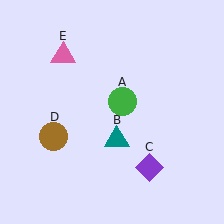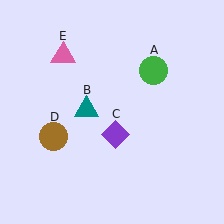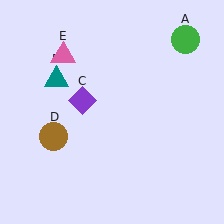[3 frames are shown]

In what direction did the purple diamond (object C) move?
The purple diamond (object C) moved up and to the left.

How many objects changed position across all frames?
3 objects changed position: green circle (object A), teal triangle (object B), purple diamond (object C).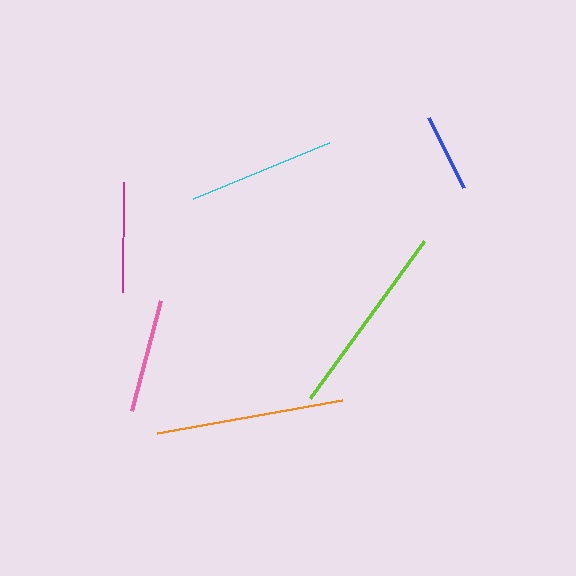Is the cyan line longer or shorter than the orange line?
The orange line is longer than the cyan line.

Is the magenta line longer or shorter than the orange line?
The orange line is longer than the magenta line.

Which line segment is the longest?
The lime line is the longest at approximately 194 pixels.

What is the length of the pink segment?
The pink segment is approximately 114 pixels long.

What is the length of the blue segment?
The blue segment is approximately 78 pixels long.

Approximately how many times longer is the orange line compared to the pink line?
The orange line is approximately 1.6 times the length of the pink line.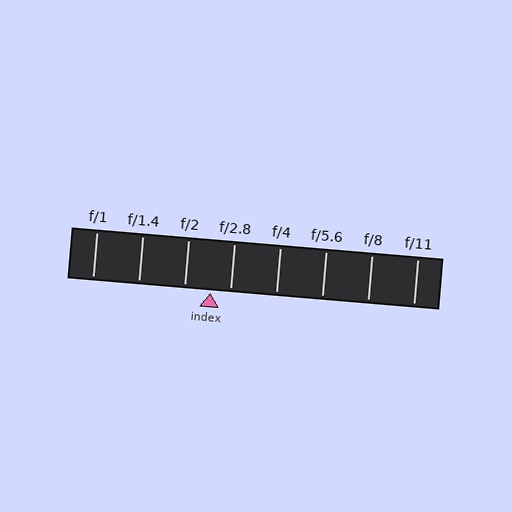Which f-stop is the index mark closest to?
The index mark is closest to f/2.8.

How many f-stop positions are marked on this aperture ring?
There are 8 f-stop positions marked.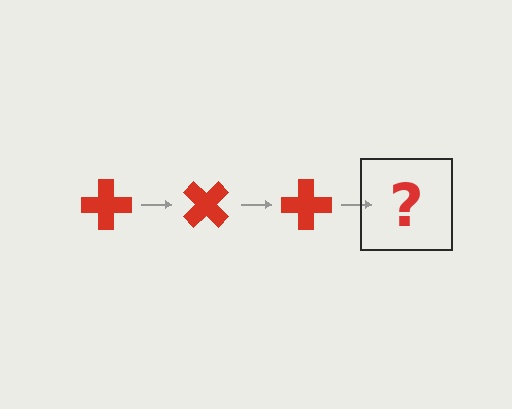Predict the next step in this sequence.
The next step is a red cross rotated 135 degrees.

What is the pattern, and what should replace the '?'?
The pattern is that the cross rotates 45 degrees each step. The '?' should be a red cross rotated 135 degrees.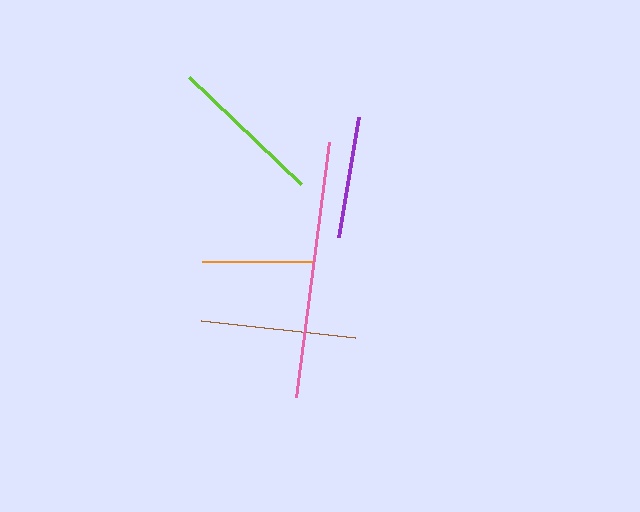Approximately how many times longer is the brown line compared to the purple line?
The brown line is approximately 1.3 times the length of the purple line.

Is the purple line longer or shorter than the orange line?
The purple line is longer than the orange line.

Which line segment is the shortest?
The orange line is the shortest at approximately 110 pixels.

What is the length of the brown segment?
The brown segment is approximately 155 pixels long.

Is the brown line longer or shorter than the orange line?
The brown line is longer than the orange line.